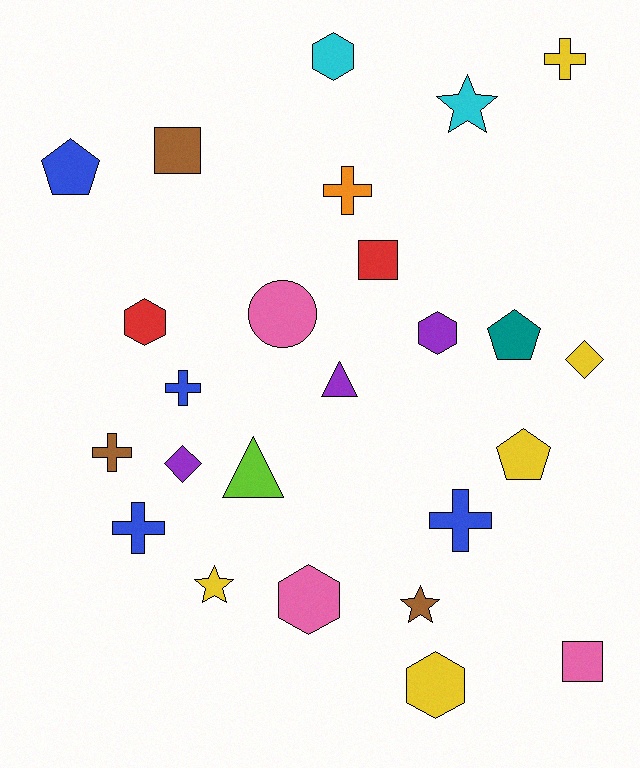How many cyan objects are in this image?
There are 2 cyan objects.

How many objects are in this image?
There are 25 objects.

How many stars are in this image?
There are 3 stars.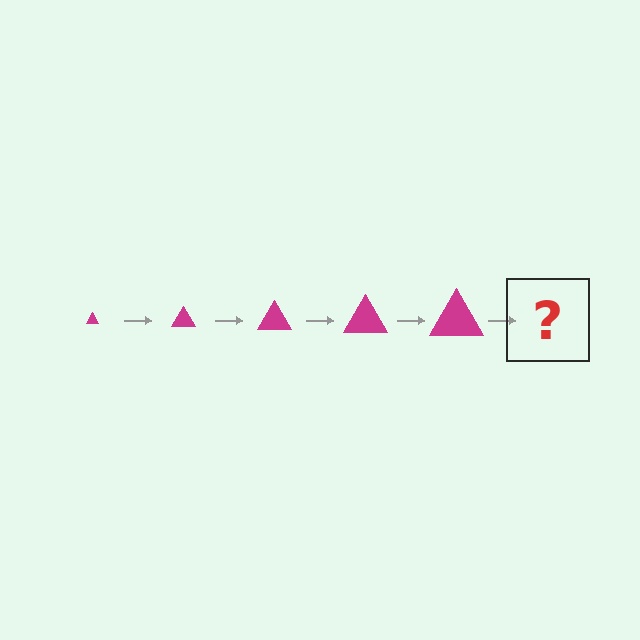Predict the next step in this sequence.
The next step is a magenta triangle, larger than the previous one.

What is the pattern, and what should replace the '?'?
The pattern is that the triangle gets progressively larger each step. The '?' should be a magenta triangle, larger than the previous one.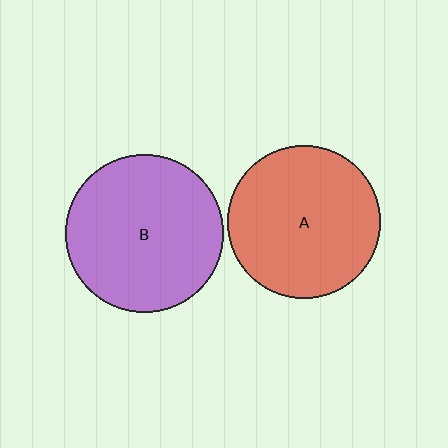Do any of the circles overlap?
No, none of the circles overlap.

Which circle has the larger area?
Circle B (purple).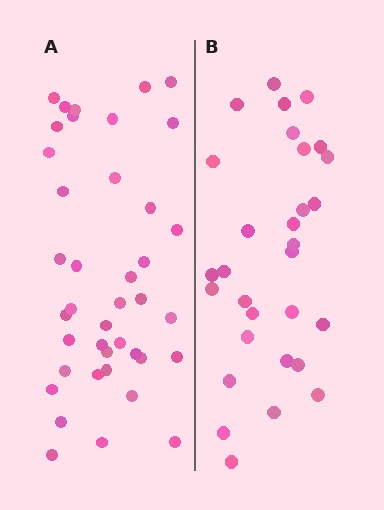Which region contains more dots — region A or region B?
Region A (the left region) has more dots.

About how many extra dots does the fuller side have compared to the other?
Region A has roughly 10 or so more dots than region B.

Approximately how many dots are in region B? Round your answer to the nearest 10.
About 30 dots.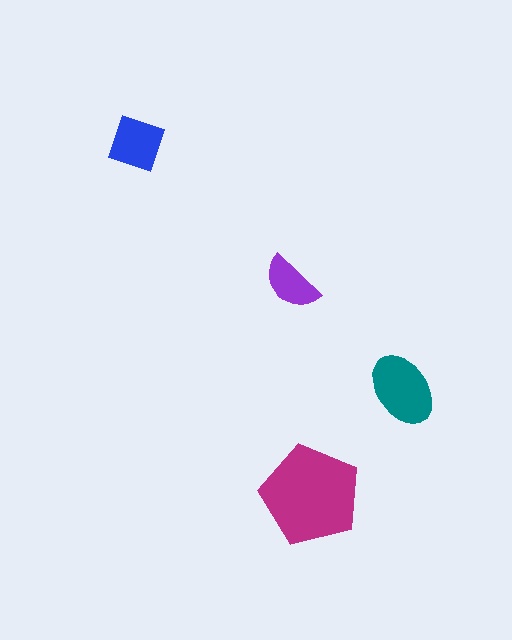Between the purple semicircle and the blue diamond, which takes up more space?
The blue diamond.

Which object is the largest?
The magenta pentagon.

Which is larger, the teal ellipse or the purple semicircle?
The teal ellipse.